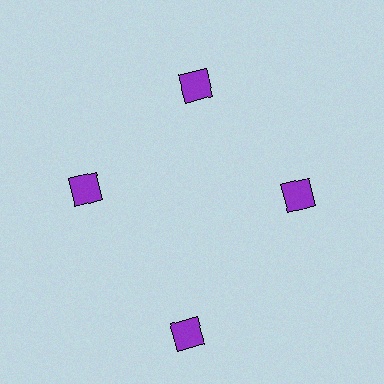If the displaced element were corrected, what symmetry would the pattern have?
It would have 4-fold rotational symmetry — the pattern would map onto itself every 90 degrees.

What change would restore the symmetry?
The symmetry would be restored by moving it inward, back onto the ring so that all 4 diamonds sit at equal angles and equal distance from the center.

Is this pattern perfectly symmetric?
No. The 4 purple diamonds are arranged in a ring, but one element near the 6 o'clock position is pushed outward from the center, breaking the 4-fold rotational symmetry.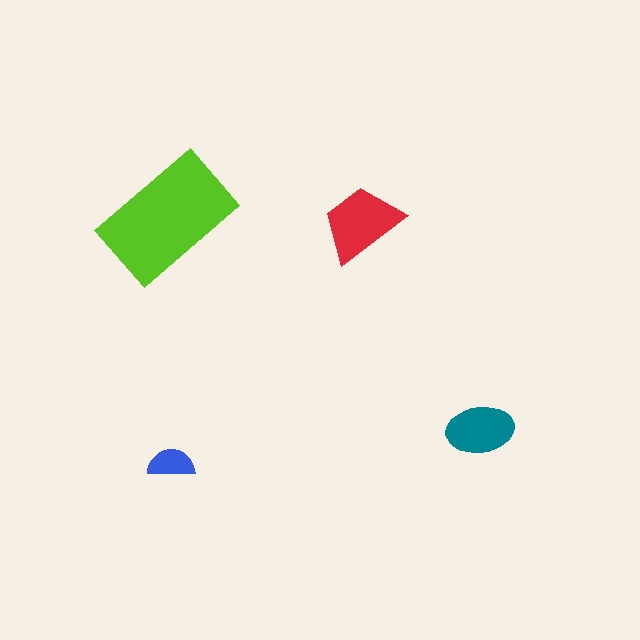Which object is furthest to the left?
The lime rectangle is leftmost.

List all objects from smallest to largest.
The blue semicircle, the teal ellipse, the red trapezoid, the lime rectangle.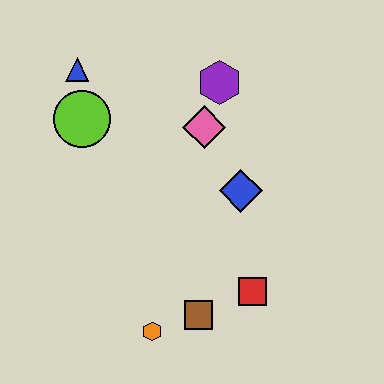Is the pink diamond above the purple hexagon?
No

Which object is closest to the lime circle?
The blue triangle is closest to the lime circle.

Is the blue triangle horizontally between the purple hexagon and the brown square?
No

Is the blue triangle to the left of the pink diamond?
Yes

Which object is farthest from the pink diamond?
The orange hexagon is farthest from the pink diamond.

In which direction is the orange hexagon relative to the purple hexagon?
The orange hexagon is below the purple hexagon.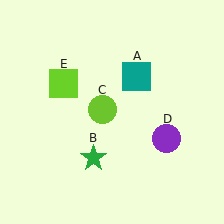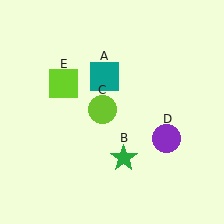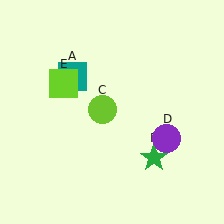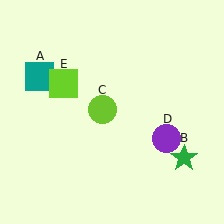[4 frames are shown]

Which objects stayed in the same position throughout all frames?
Lime circle (object C) and purple circle (object D) and lime square (object E) remained stationary.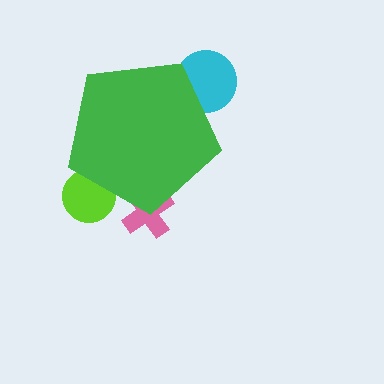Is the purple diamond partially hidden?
Yes, the purple diamond is partially hidden behind the green pentagon.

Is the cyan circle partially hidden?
Yes, the cyan circle is partially hidden behind the green pentagon.